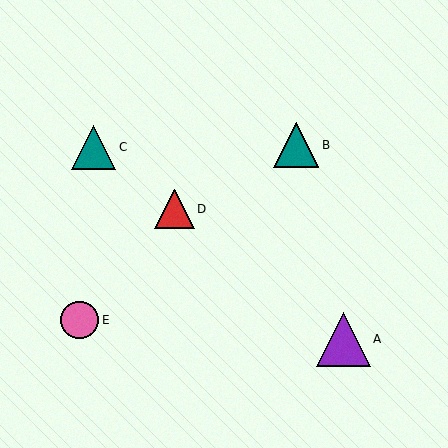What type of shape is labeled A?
Shape A is a purple triangle.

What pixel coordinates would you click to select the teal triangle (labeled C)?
Click at (94, 147) to select the teal triangle C.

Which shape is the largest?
The purple triangle (labeled A) is the largest.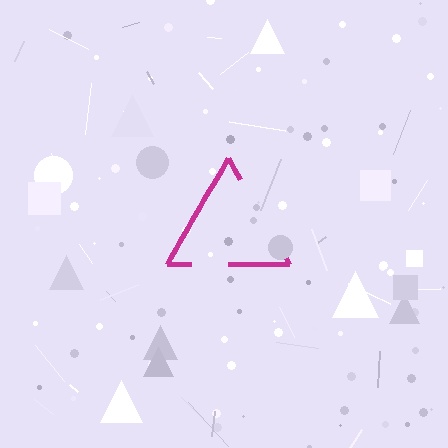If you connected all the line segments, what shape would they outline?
They would outline a triangle.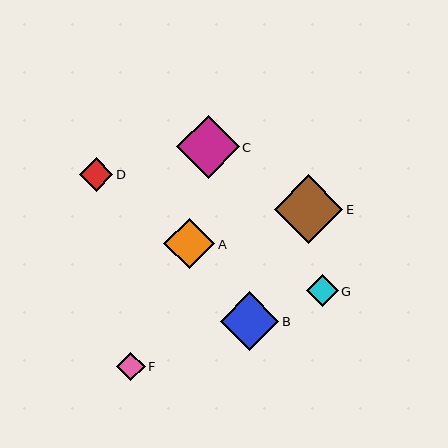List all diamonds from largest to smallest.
From largest to smallest: E, C, B, A, D, G, F.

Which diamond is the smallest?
Diamond F is the smallest with a size of approximately 28 pixels.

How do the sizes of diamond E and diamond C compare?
Diamond E and diamond C are approximately the same size.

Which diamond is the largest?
Diamond E is the largest with a size of approximately 69 pixels.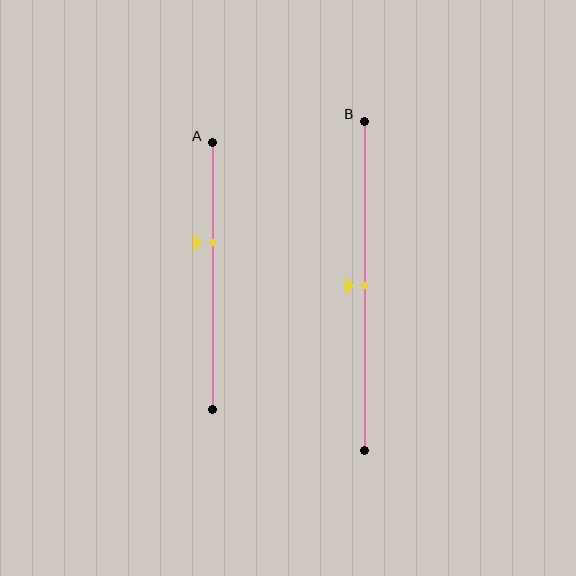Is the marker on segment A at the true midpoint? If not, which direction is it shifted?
No, the marker on segment A is shifted upward by about 12% of the segment length.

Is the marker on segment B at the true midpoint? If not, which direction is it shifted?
Yes, the marker on segment B is at the true midpoint.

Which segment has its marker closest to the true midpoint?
Segment B has its marker closest to the true midpoint.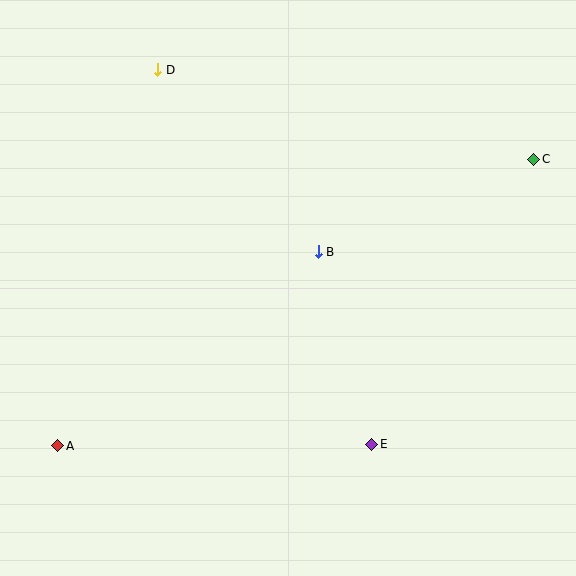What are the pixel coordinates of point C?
Point C is at (534, 159).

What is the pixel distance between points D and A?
The distance between D and A is 389 pixels.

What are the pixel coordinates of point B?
Point B is at (318, 252).